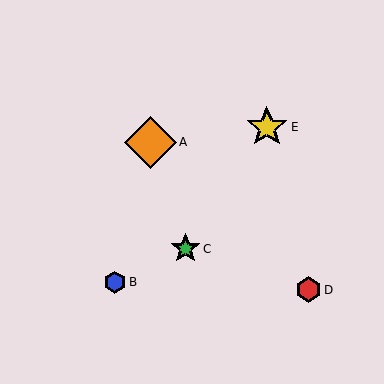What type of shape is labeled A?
Shape A is an orange diamond.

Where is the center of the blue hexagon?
The center of the blue hexagon is at (115, 282).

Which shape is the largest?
The orange diamond (labeled A) is the largest.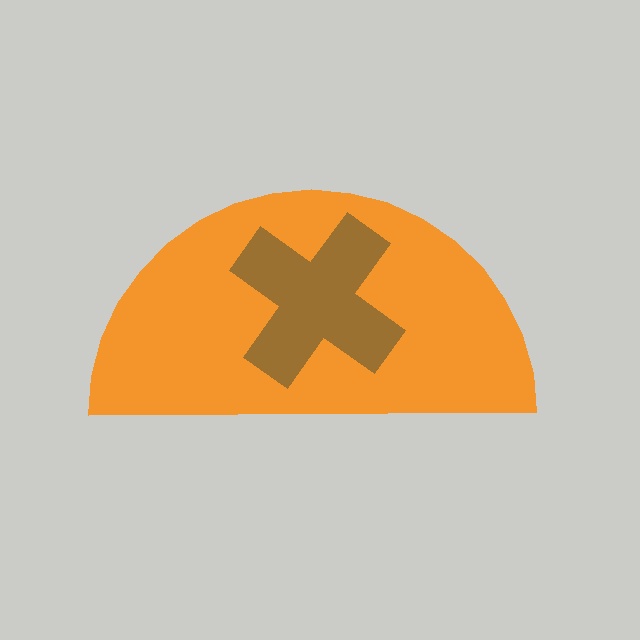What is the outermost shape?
The orange semicircle.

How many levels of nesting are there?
2.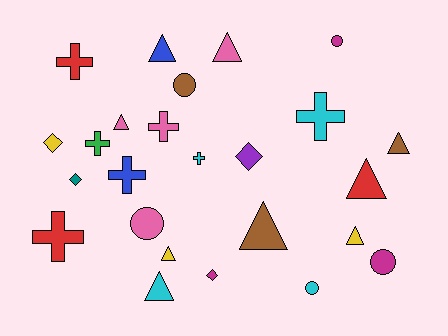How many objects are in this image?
There are 25 objects.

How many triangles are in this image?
There are 9 triangles.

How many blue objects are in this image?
There are 2 blue objects.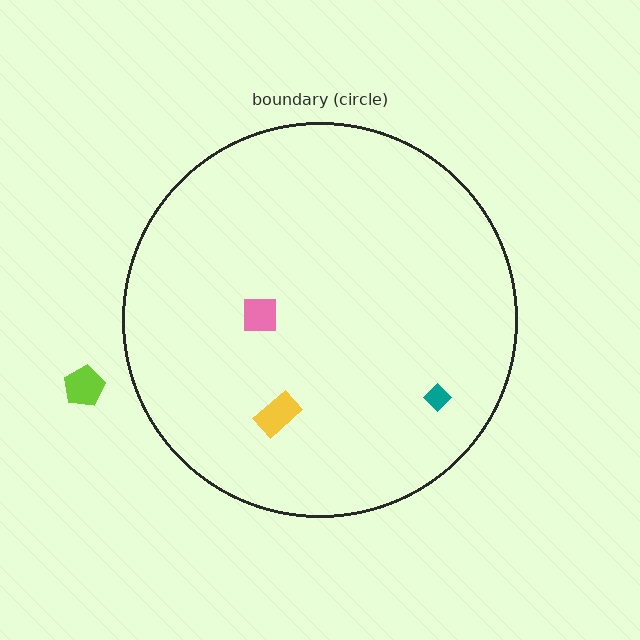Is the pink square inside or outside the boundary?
Inside.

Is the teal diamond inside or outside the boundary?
Inside.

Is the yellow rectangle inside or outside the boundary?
Inside.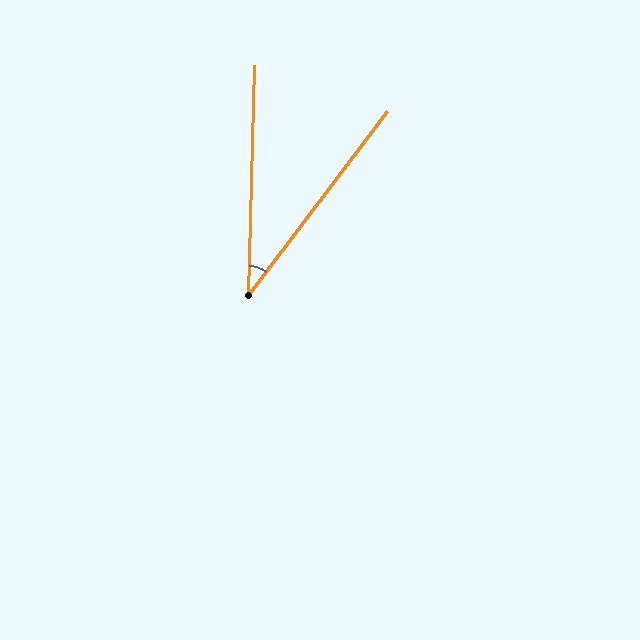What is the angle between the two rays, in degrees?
Approximately 36 degrees.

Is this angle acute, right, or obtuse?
It is acute.